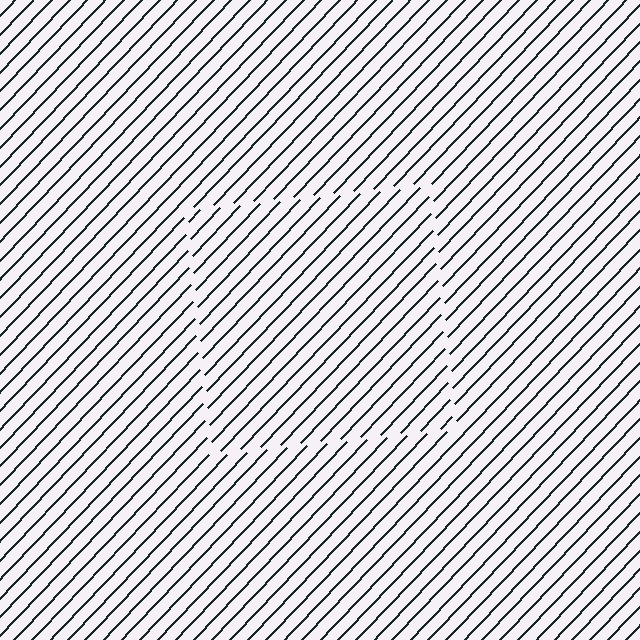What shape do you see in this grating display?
An illusory square. The interior of the shape contains the same grating, shifted by half a period — the contour is defined by the phase discontinuity where line-ends from the inner and outer gratings abut.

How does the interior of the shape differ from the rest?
The interior of the shape contains the same grating, shifted by half a period — the contour is defined by the phase discontinuity where line-ends from the inner and outer gratings abut.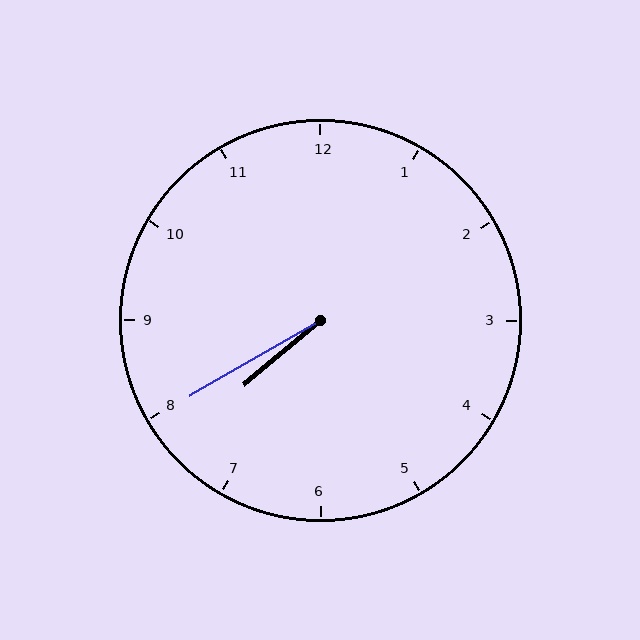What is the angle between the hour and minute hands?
Approximately 10 degrees.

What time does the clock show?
7:40.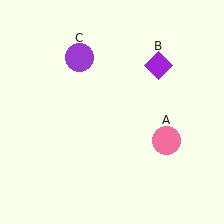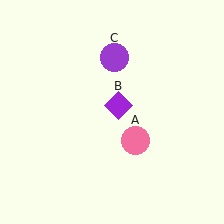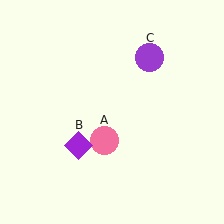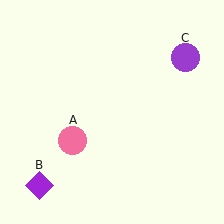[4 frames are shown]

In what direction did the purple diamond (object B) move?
The purple diamond (object B) moved down and to the left.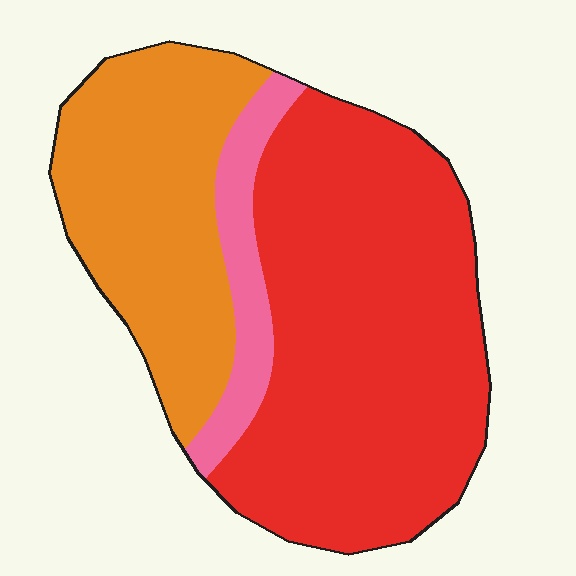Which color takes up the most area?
Red, at roughly 60%.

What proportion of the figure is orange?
Orange takes up about one third (1/3) of the figure.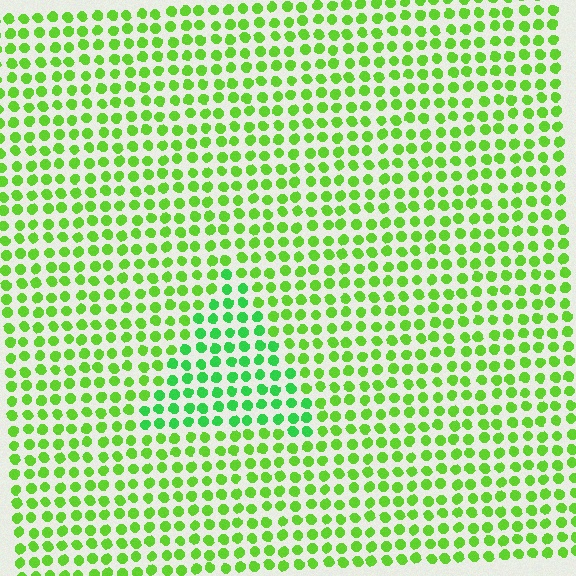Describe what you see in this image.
The image is filled with small lime elements in a uniform arrangement. A triangle-shaped region is visible where the elements are tinted to a slightly different hue, forming a subtle color boundary.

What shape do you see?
I see a triangle.